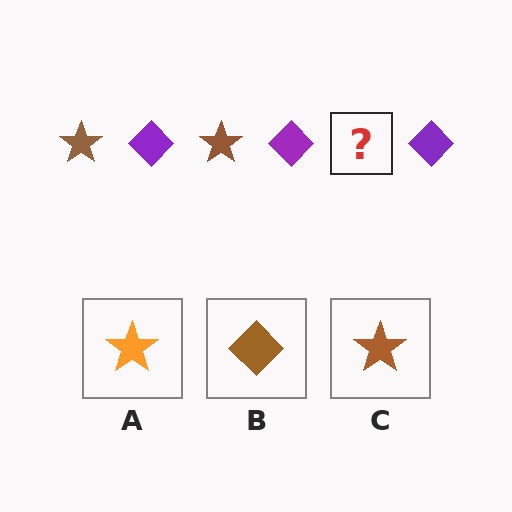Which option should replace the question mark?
Option C.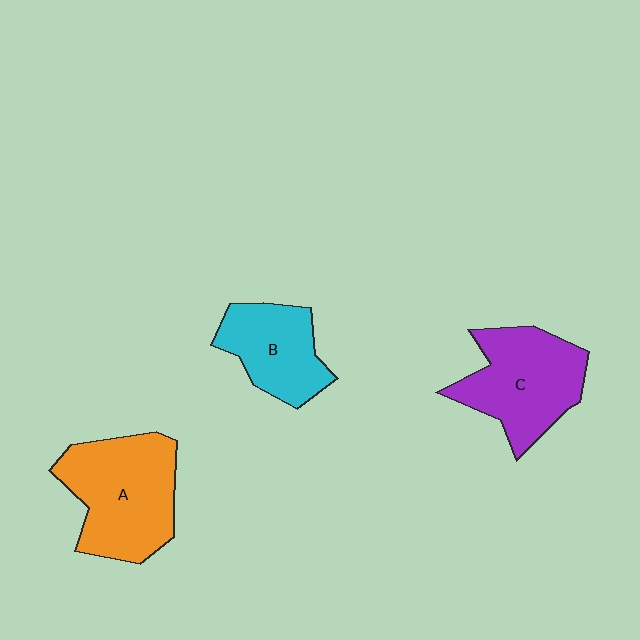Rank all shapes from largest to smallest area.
From largest to smallest: A (orange), C (purple), B (cyan).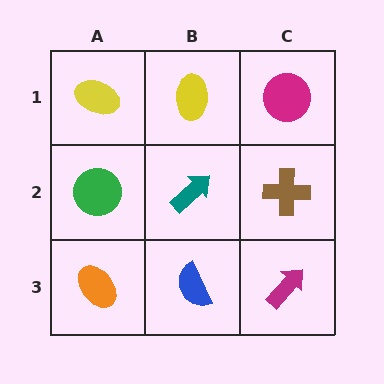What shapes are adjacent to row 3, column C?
A brown cross (row 2, column C), a blue semicircle (row 3, column B).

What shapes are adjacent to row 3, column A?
A green circle (row 2, column A), a blue semicircle (row 3, column B).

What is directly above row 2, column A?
A yellow ellipse.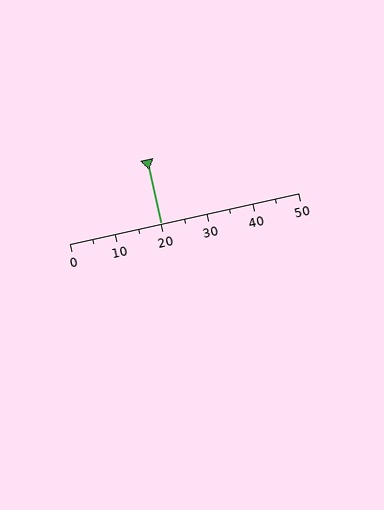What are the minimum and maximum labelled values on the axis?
The axis runs from 0 to 50.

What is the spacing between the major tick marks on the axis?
The major ticks are spaced 10 apart.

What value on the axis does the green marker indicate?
The marker indicates approximately 20.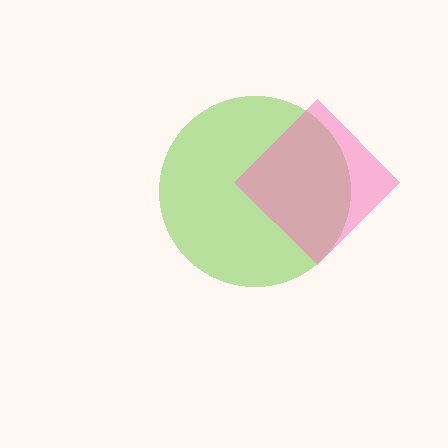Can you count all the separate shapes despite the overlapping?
Yes, there are 2 separate shapes.